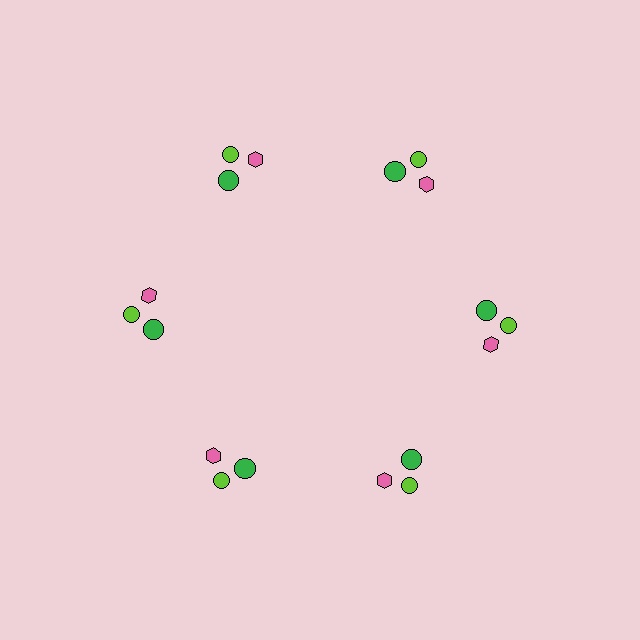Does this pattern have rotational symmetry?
Yes, this pattern has 6-fold rotational symmetry. It looks the same after rotating 60 degrees around the center.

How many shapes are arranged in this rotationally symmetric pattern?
There are 18 shapes, arranged in 6 groups of 3.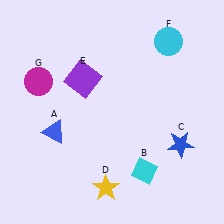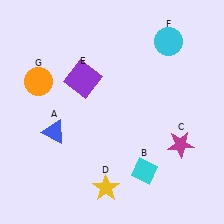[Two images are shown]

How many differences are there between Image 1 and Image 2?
There are 2 differences between the two images.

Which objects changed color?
C changed from blue to magenta. G changed from magenta to orange.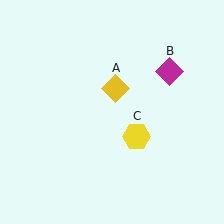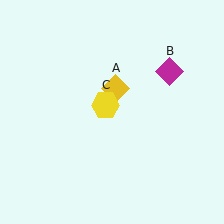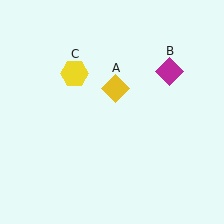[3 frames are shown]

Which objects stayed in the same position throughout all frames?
Yellow diamond (object A) and magenta diamond (object B) remained stationary.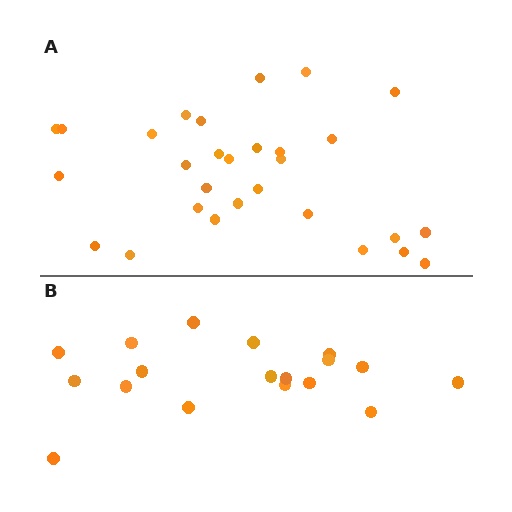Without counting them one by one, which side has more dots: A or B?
Region A (the top region) has more dots.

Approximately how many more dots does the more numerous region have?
Region A has roughly 12 or so more dots than region B.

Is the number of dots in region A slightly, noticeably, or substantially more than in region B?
Region A has substantially more. The ratio is roughly 1.6 to 1.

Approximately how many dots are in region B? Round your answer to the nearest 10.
About 20 dots. (The exact count is 18, which rounds to 20.)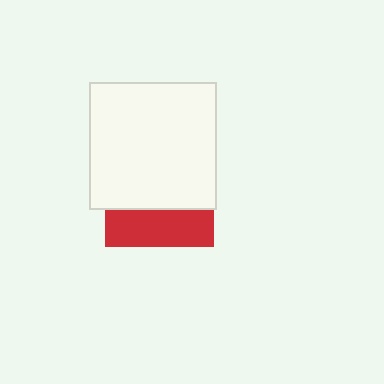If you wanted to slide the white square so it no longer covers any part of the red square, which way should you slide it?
Slide it up — that is the most direct way to separate the two shapes.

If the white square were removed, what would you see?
You would see the complete red square.